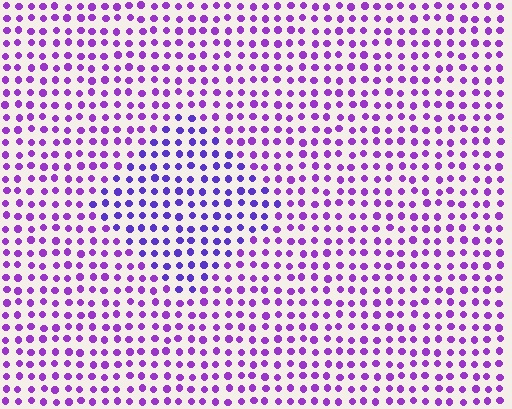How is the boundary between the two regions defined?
The boundary is defined purely by a slight shift in hue (about 26 degrees). Spacing, size, and orientation are identical on both sides.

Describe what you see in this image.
The image is filled with small purple elements in a uniform arrangement. A diamond-shaped region is visible where the elements are tinted to a slightly different hue, forming a subtle color boundary.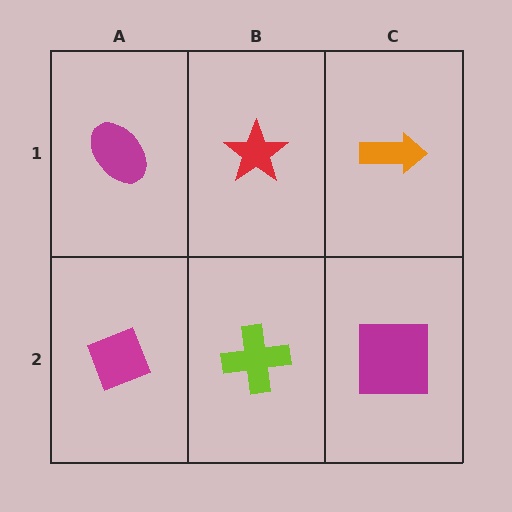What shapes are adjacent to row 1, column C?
A magenta square (row 2, column C), a red star (row 1, column B).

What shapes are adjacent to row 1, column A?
A magenta diamond (row 2, column A), a red star (row 1, column B).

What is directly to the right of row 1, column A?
A red star.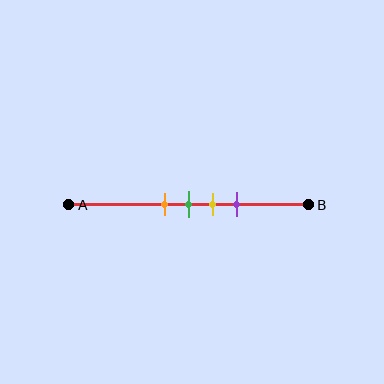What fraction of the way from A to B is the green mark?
The green mark is approximately 50% (0.5) of the way from A to B.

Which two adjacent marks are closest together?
The orange and green marks are the closest adjacent pair.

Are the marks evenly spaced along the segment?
Yes, the marks are approximately evenly spaced.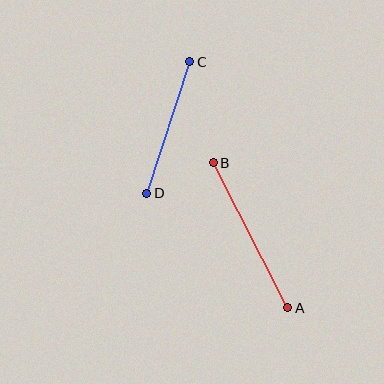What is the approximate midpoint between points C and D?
The midpoint is at approximately (168, 128) pixels.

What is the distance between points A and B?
The distance is approximately 163 pixels.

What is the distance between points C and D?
The distance is approximately 138 pixels.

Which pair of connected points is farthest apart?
Points A and B are farthest apart.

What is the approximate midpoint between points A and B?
The midpoint is at approximately (251, 235) pixels.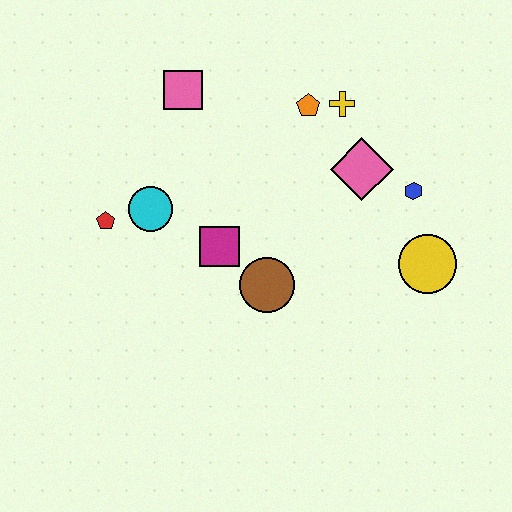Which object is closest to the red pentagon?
The cyan circle is closest to the red pentagon.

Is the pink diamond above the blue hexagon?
Yes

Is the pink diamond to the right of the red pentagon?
Yes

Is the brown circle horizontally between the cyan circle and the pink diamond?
Yes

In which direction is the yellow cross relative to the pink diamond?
The yellow cross is above the pink diamond.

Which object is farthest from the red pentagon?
The yellow circle is farthest from the red pentagon.